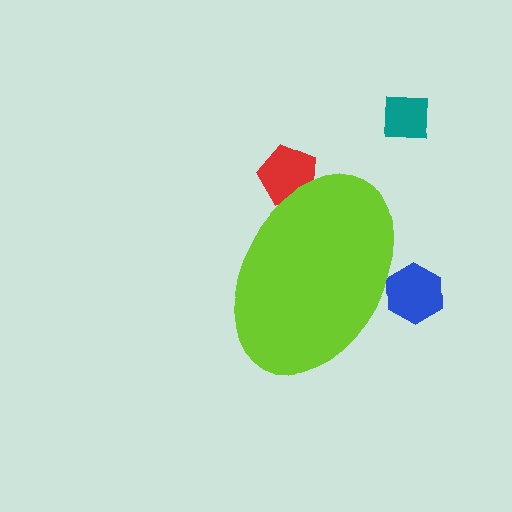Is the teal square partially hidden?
No, the teal square is fully visible.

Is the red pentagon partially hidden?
Yes, the red pentagon is partially hidden behind the lime ellipse.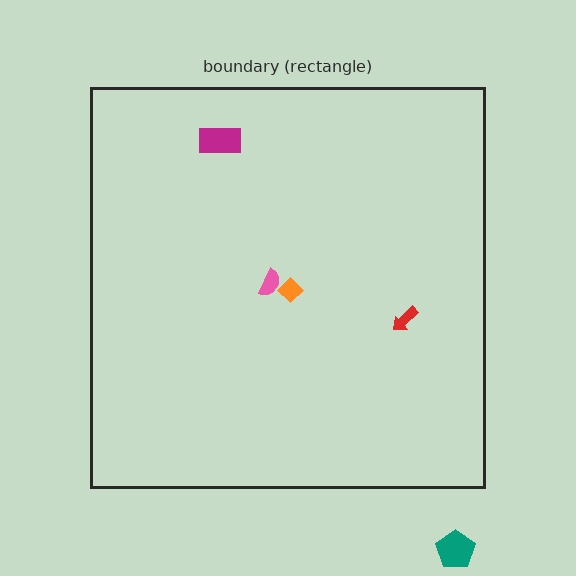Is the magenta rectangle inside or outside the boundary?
Inside.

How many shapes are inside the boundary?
4 inside, 1 outside.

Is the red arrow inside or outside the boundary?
Inside.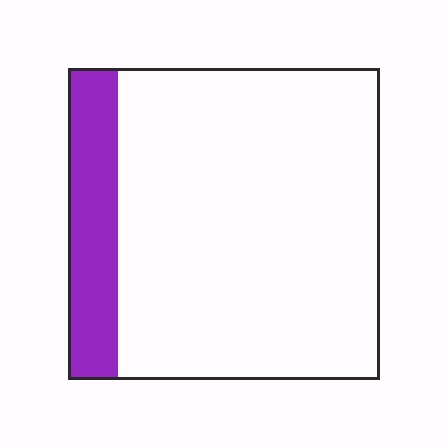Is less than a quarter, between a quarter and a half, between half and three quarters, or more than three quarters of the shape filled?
Less than a quarter.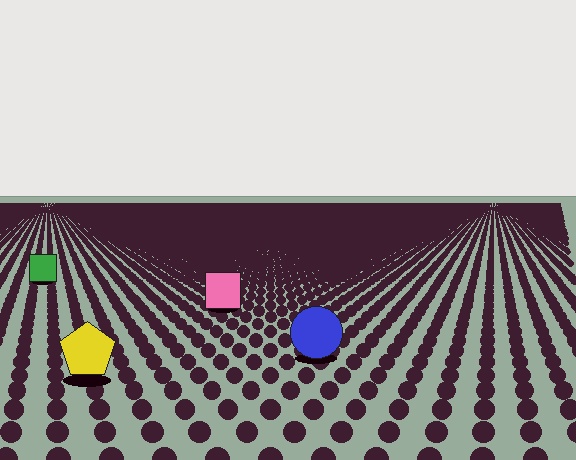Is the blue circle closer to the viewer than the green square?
Yes. The blue circle is closer — you can tell from the texture gradient: the ground texture is coarser near it.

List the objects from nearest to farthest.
From nearest to farthest: the yellow pentagon, the blue circle, the pink square, the green square.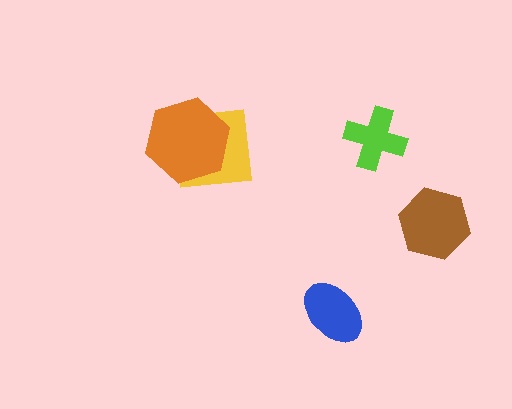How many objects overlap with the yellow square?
1 object overlaps with the yellow square.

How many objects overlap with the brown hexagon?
0 objects overlap with the brown hexagon.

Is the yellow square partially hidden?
Yes, it is partially covered by another shape.